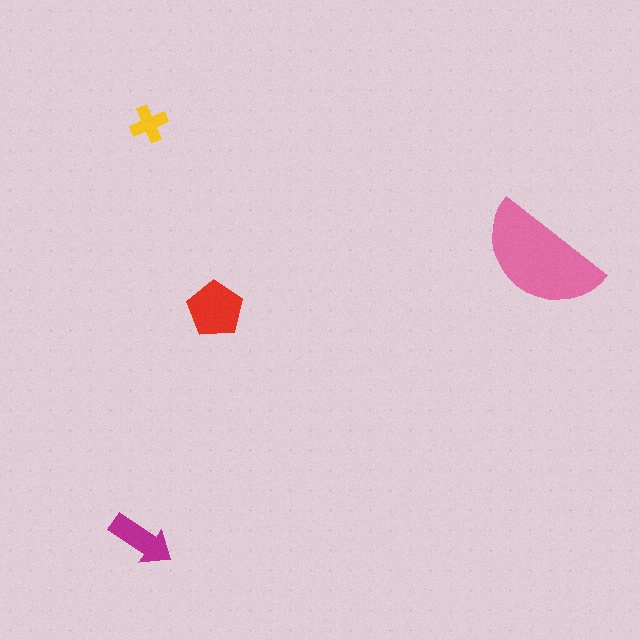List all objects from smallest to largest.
The yellow cross, the magenta arrow, the red pentagon, the pink semicircle.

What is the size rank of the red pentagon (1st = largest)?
2nd.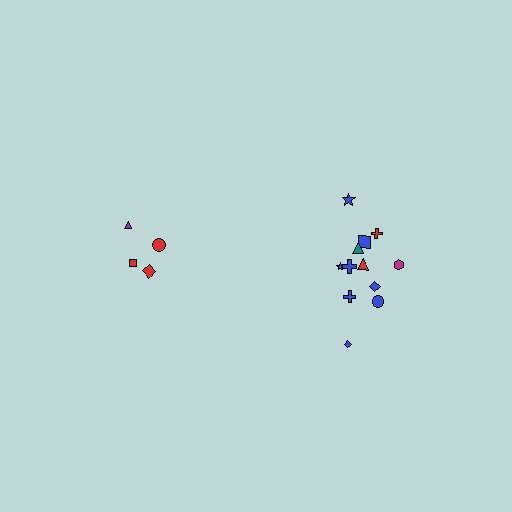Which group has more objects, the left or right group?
The right group.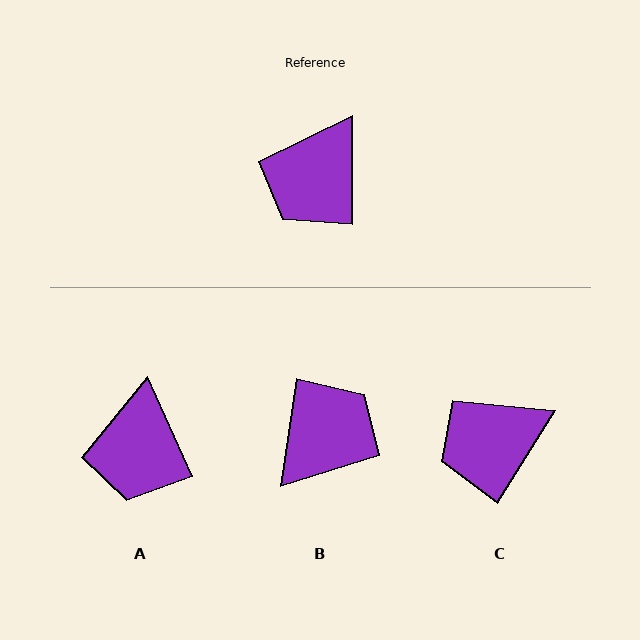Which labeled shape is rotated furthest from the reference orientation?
B, about 171 degrees away.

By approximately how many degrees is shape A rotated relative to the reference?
Approximately 24 degrees counter-clockwise.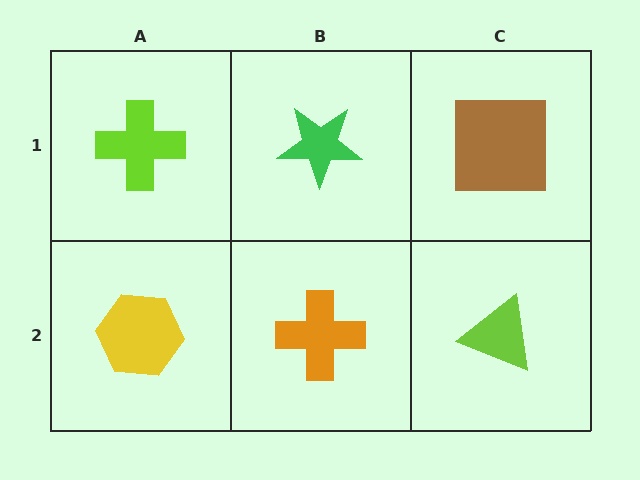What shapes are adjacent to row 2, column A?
A lime cross (row 1, column A), an orange cross (row 2, column B).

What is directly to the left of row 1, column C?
A green star.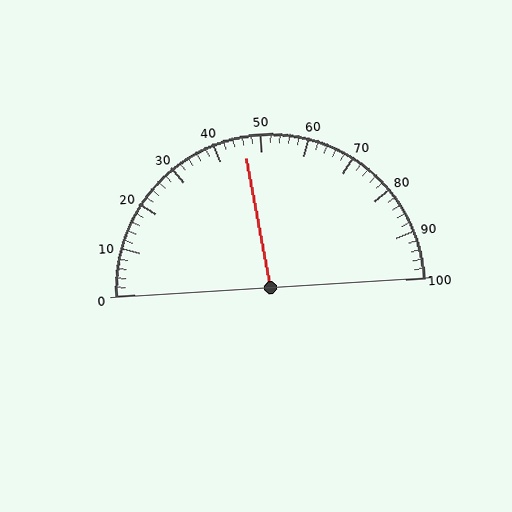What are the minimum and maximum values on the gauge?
The gauge ranges from 0 to 100.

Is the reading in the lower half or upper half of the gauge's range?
The reading is in the lower half of the range (0 to 100).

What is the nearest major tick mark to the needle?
The nearest major tick mark is 50.